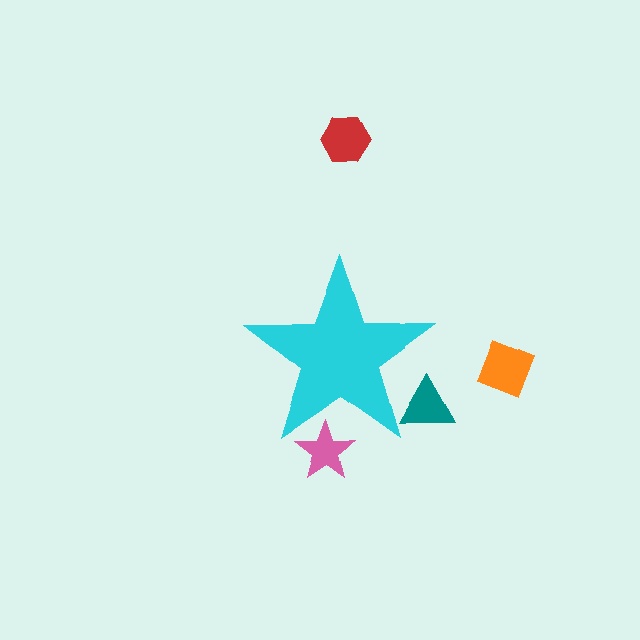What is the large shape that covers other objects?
A cyan star.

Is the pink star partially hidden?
Yes, the pink star is partially hidden behind the cyan star.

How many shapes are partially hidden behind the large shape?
2 shapes are partially hidden.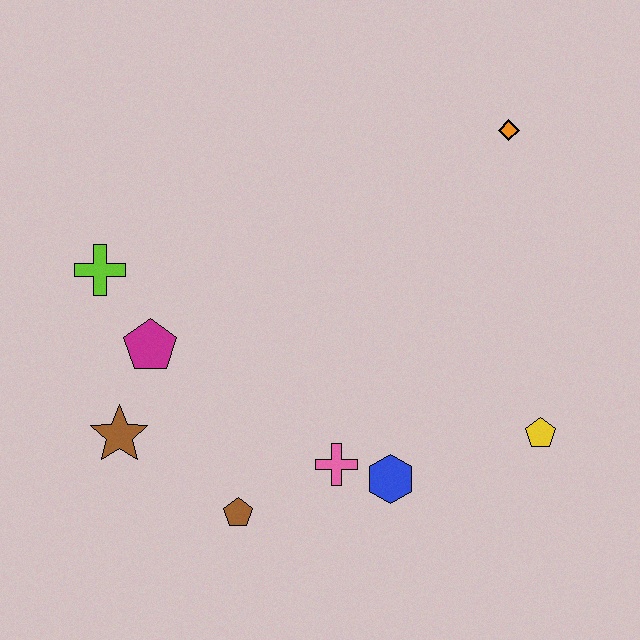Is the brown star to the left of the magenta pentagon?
Yes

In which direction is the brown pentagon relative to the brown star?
The brown pentagon is to the right of the brown star.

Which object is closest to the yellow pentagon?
The blue hexagon is closest to the yellow pentagon.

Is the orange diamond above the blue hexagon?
Yes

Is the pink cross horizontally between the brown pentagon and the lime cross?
No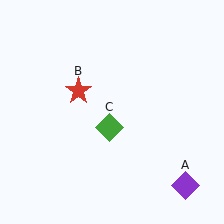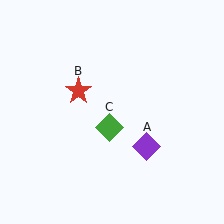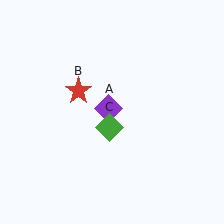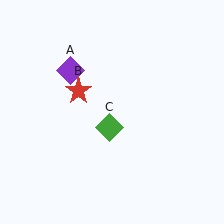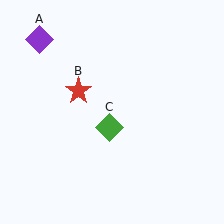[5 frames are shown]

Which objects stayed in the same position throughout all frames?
Red star (object B) and green diamond (object C) remained stationary.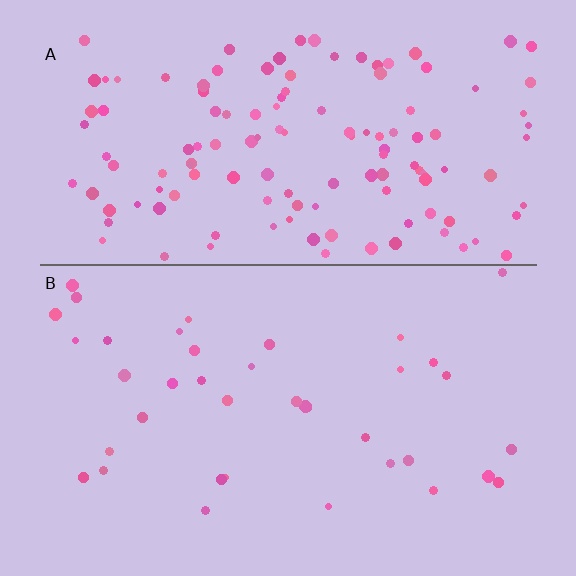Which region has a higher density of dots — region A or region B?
A (the top).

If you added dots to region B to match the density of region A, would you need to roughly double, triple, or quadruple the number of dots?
Approximately triple.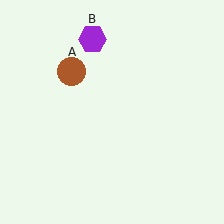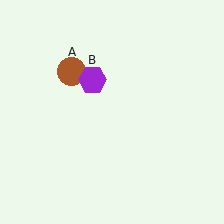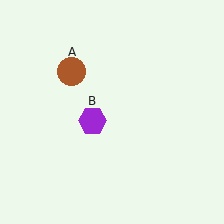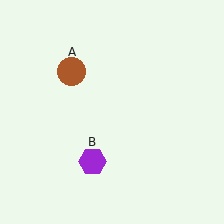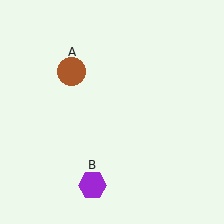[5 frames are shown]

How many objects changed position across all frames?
1 object changed position: purple hexagon (object B).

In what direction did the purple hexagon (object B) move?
The purple hexagon (object B) moved down.